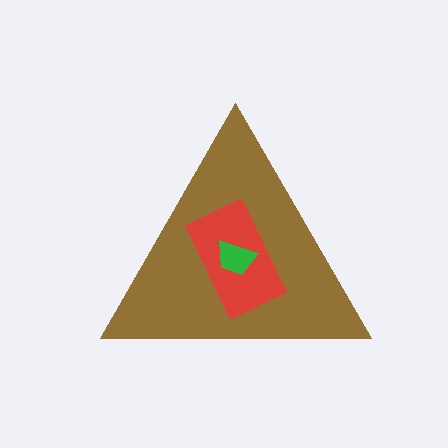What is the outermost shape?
The brown triangle.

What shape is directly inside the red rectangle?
The green trapezoid.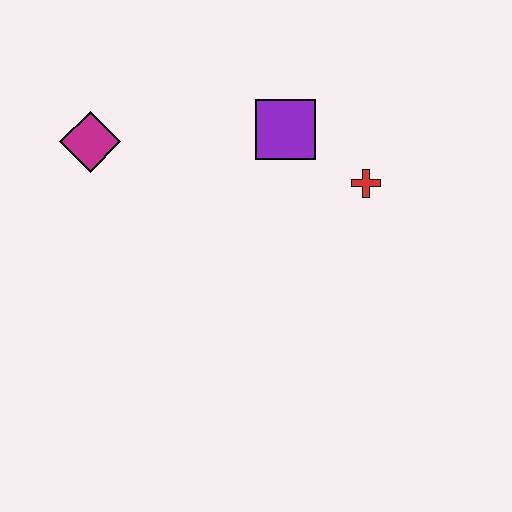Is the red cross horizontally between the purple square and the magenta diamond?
No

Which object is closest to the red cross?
The purple square is closest to the red cross.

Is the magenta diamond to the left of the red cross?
Yes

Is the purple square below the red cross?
No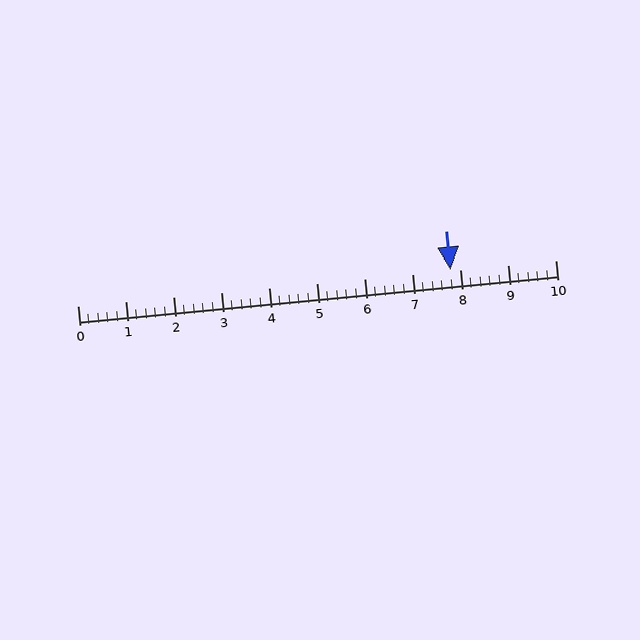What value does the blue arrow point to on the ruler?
The blue arrow points to approximately 7.8.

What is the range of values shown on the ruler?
The ruler shows values from 0 to 10.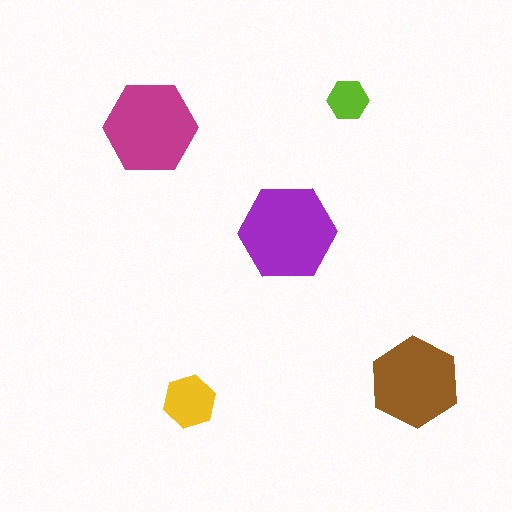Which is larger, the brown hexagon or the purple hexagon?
The purple one.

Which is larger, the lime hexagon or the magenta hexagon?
The magenta one.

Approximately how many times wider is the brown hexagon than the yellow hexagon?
About 1.5 times wider.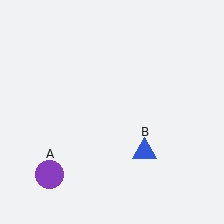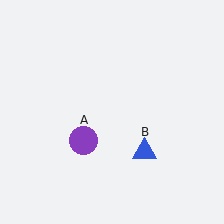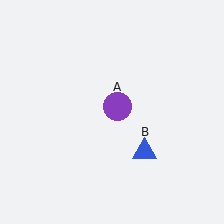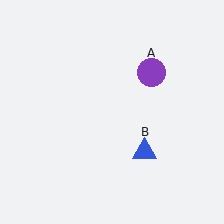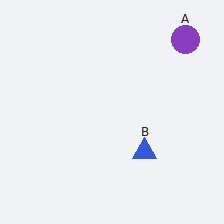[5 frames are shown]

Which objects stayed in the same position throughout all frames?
Blue triangle (object B) remained stationary.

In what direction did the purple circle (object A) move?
The purple circle (object A) moved up and to the right.